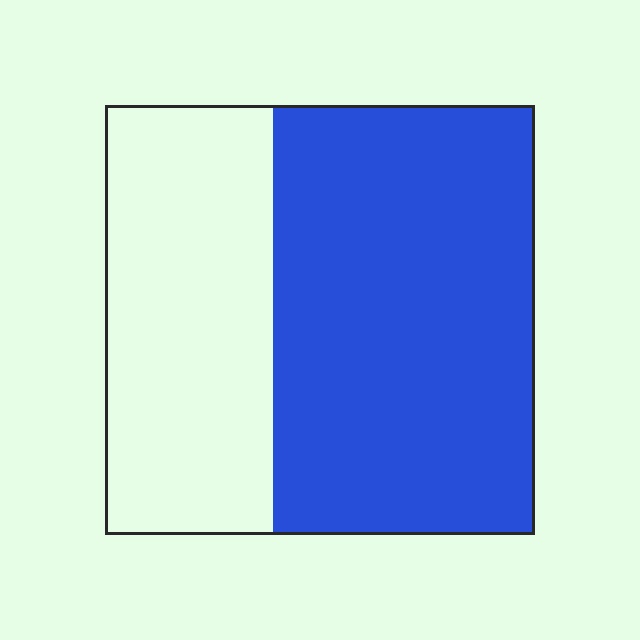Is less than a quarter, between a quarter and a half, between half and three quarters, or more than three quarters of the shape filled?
Between half and three quarters.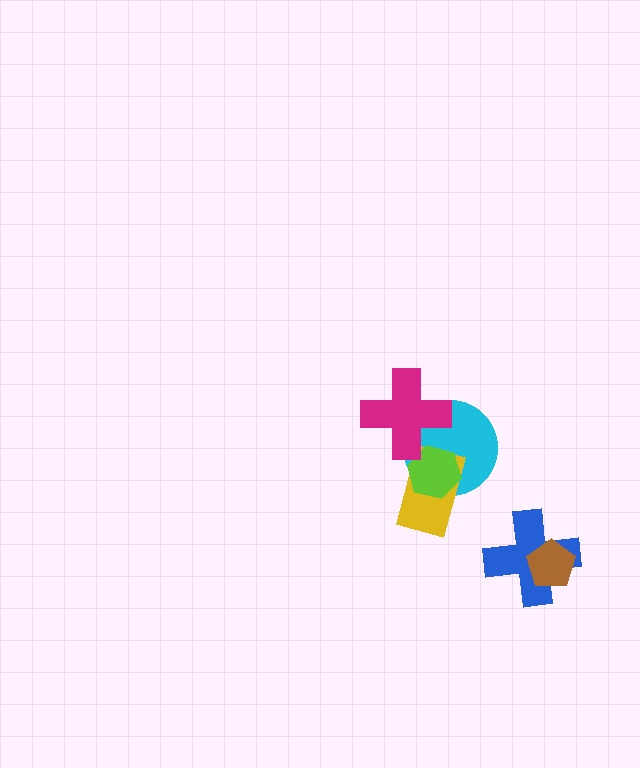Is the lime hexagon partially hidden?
Yes, it is partially covered by another shape.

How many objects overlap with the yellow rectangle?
2 objects overlap with the yellow rectangle.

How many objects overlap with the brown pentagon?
1 object overlaps with the brown pentagon.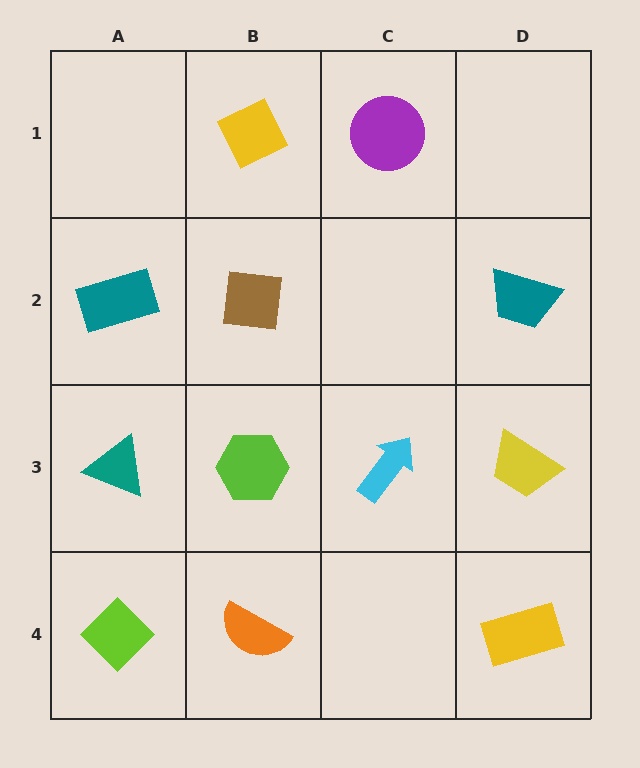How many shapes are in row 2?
3 shapes.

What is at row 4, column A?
A lime diamond.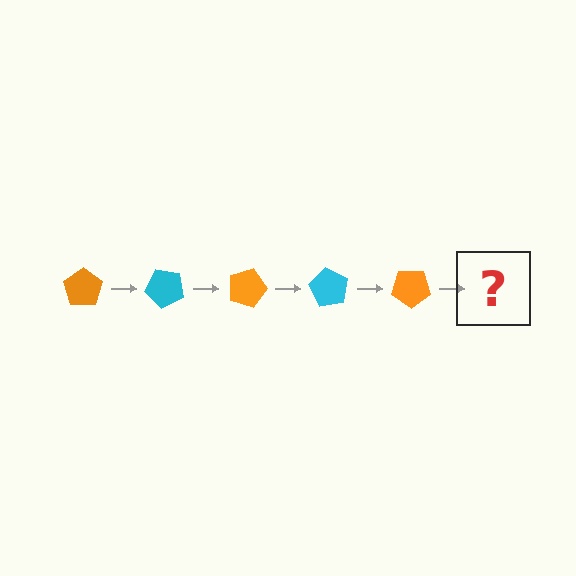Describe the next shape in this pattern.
It should be a cyan pentagon, rotated 225 degrees from the start.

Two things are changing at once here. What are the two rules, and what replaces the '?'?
The two rules are that it rotates 45 degrees each step and the color cycles through orange and cyan. The '?' should be a cyan pentagon, rotated 225 degrees from the start.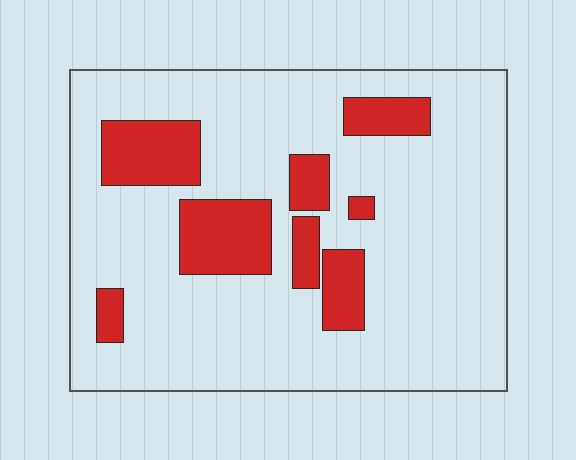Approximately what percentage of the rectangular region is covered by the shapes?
Approximately 20%.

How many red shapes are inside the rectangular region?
8.